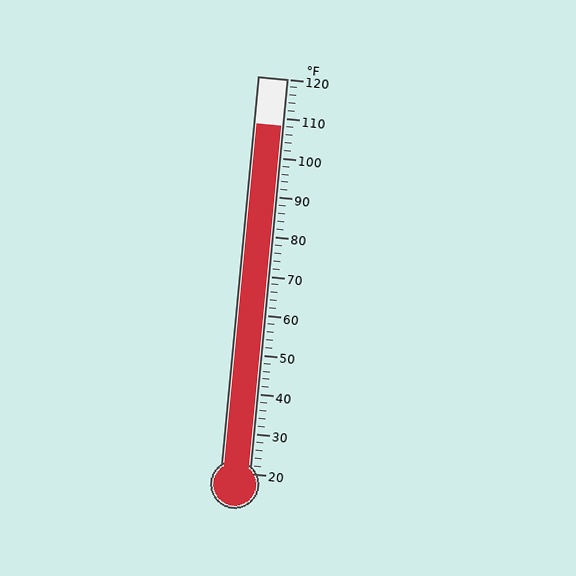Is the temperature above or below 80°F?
The temperature is above 80°F.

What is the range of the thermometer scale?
The thermometer scale ranges from 20°F to 120°F.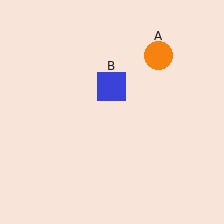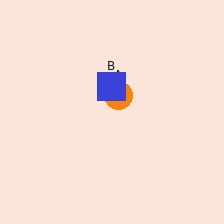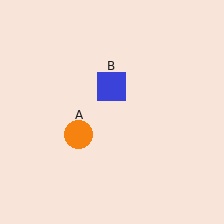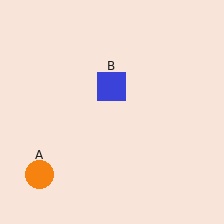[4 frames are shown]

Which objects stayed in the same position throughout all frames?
Blue square (object B) remained stationary.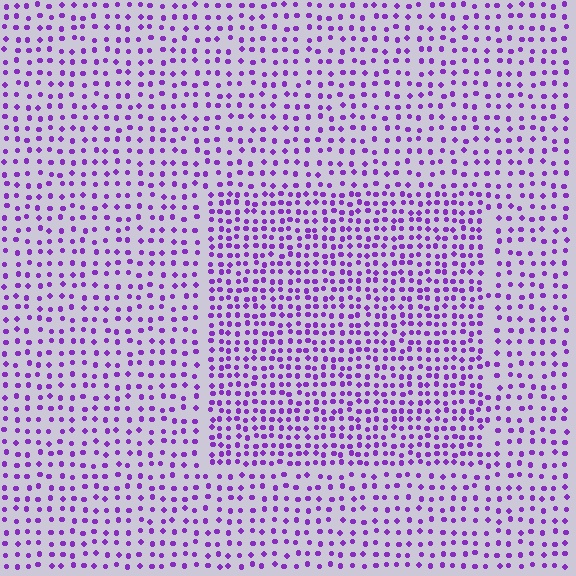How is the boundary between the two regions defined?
The boundary is defined by a change in element density (approximately 1.7x ratio). All elements are the same color, size, and shape.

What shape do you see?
I see a rectangle.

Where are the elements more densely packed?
The elements are more densely packed inside the rectangle boundary.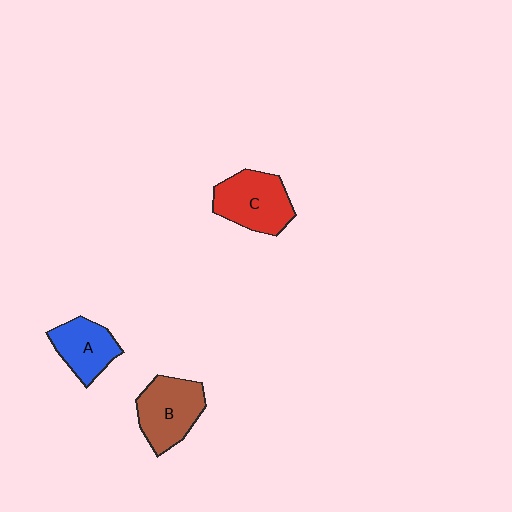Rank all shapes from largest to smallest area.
From largest to smallest: C (red), B (brown), A (blue).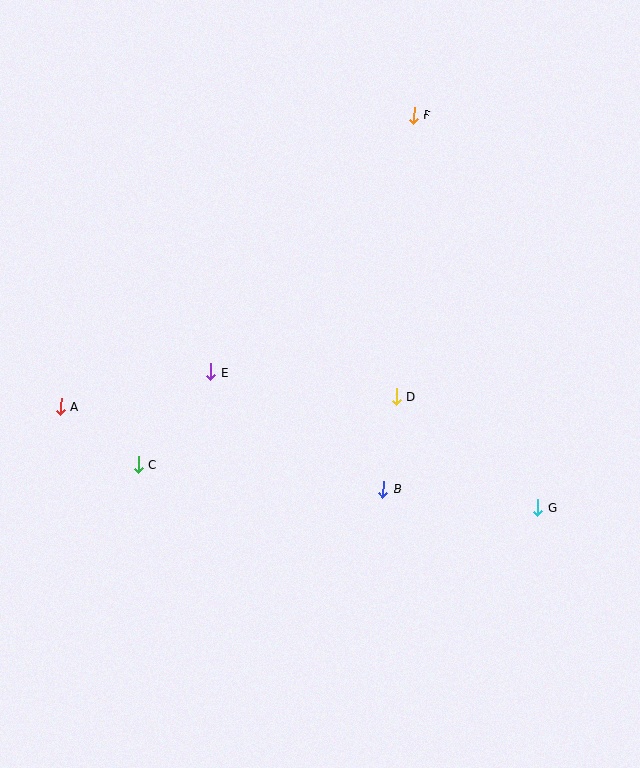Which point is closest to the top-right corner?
Point F is closest to the top-right corner.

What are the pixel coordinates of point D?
Point D is at (396, 397).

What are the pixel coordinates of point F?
Point F is at (413, 116).